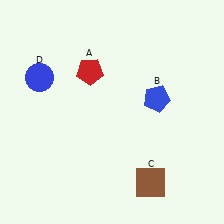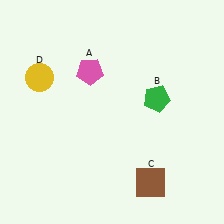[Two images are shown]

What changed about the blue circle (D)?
In Image 1, D is blue. In Image 2, it changed to yellow.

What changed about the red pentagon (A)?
In Image 1, A is red. In Image 2, it changed to pink.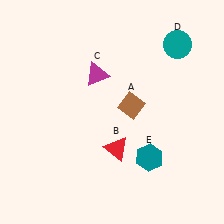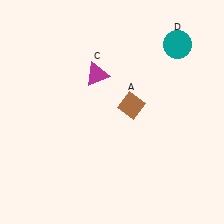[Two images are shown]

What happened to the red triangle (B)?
The red triangle (B) was removed in Image 2. It was in the bottom-right area of Image 1.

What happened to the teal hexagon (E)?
The teal hexagon (E) was removed in Image 2. It was in the bottom-right area of Image 1.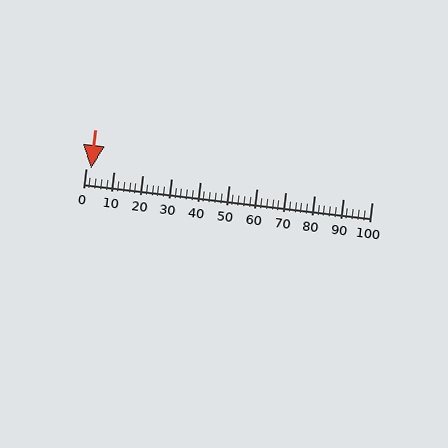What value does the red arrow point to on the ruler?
The red arrow points to approximately 2.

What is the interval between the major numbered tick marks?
The major tick marks are spaced 10 units apart.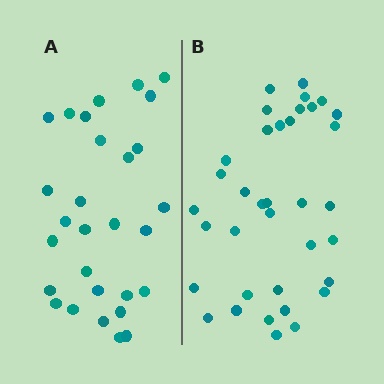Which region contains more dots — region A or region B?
Region B (the right region) has more dots.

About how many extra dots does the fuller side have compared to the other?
Region B has roughly 8 or so more dots than region A.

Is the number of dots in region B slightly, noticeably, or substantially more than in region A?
Region B has only slightly more — the two regions are fairly close. The ratio is roughly 1.2 to 1.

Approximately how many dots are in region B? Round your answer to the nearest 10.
About 40 dots. (The exact count is 36, which rounds to 40.)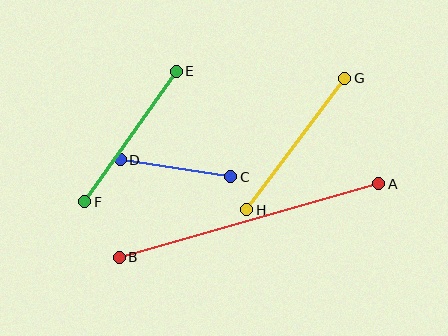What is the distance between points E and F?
The distance is approximately 160 pixels.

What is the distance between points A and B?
The distance is approximately 270 pixels.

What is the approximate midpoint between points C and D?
The midpoint is at approximately (175, 168) pixels.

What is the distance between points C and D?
The distance is approximately 112 pixels.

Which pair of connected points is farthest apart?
Points A and B are farthest apart.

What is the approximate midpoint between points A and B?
The midpoint is at approximately (249, 220) pixels.